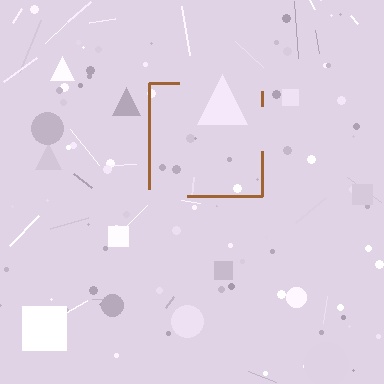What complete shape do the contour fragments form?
The contour fragments form a square.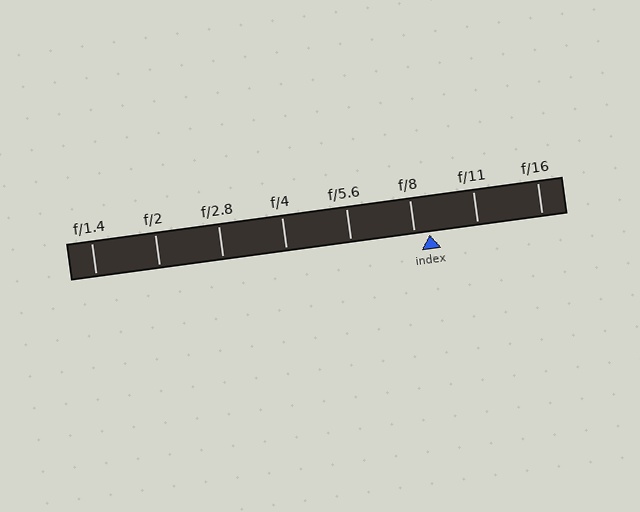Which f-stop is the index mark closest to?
The index mark is closest to f/8.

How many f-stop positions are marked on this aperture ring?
There are 8 f-stop positions marked.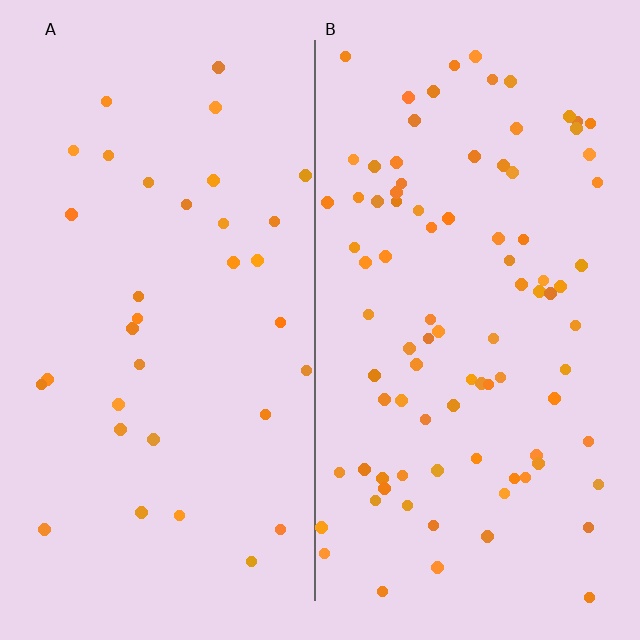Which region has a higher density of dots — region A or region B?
B (the right).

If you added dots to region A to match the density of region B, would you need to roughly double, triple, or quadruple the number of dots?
Approximately triple.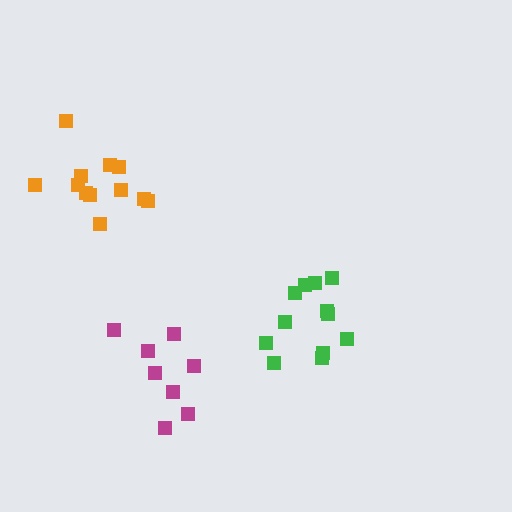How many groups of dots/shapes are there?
There are 3 groups.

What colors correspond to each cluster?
The clusters are colored: green, orange, magenta.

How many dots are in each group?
Group 1: 12 dots, Group 2: 12 dots, Group 3: 8 dots (32 total).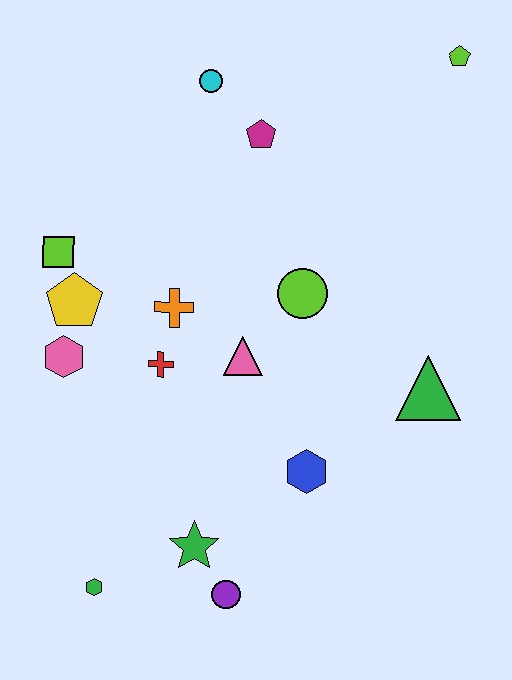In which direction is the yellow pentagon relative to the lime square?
The yellow pentagon is below the lime square.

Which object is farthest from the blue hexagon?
The lime pentagon is farthest from the blue hexagon.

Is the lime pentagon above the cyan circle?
Yes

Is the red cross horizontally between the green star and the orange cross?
No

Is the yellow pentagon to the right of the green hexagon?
No